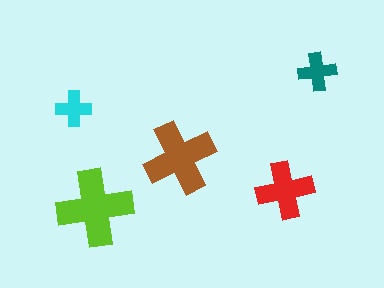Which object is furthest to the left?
The cyan cross is leftmost.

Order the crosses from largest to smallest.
the lime one, the brown one, the red one, the teal one, the cyan one.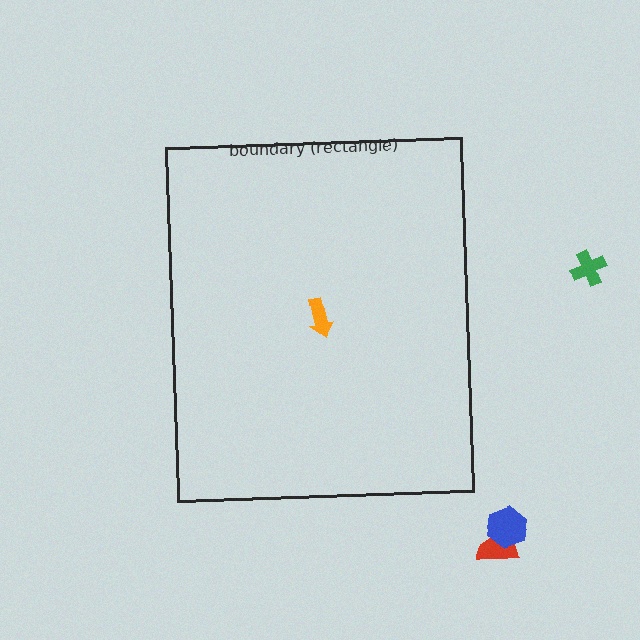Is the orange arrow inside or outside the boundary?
Inside.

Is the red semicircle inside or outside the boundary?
Outside.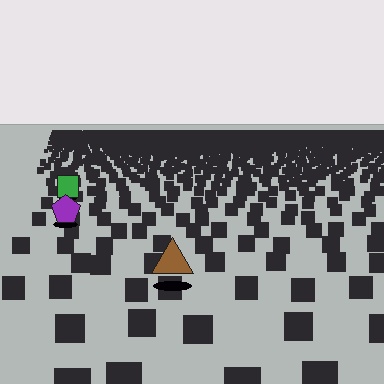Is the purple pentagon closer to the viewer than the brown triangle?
No. The brown triangle is closer — you can tell from the texture gradient: the ground texture is coarser near it.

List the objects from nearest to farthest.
From nearest to farthest: the brown triangle, the purple pentagon, the green square.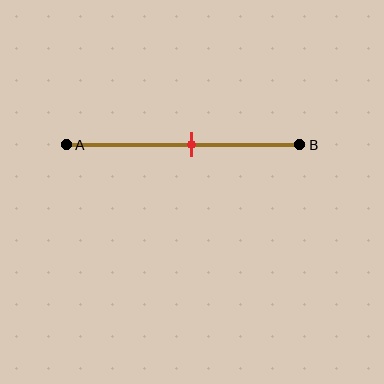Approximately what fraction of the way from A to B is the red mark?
The red mark is approximately 55% of the way from A to B.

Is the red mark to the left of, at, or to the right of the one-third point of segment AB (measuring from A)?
The red mark is to the right of the one-third point of segment AB.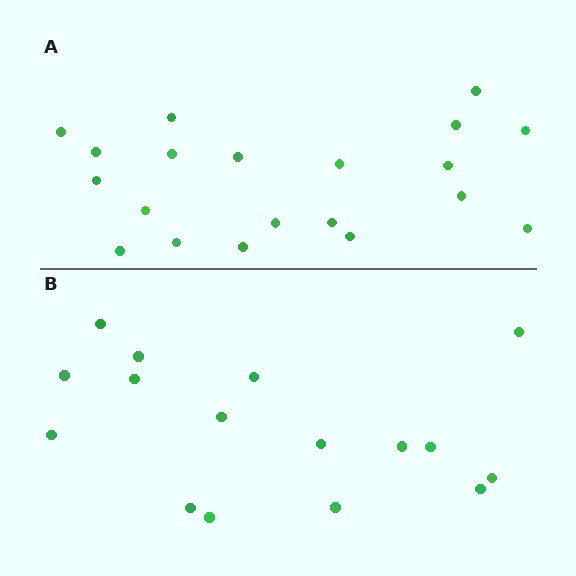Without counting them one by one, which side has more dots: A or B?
Region A (the top region) has more dots.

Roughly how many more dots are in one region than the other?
Region A has about 4 more dots than region B.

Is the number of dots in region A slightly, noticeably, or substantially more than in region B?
Region A has noticeably more, but not dramatically so. The ratio is roughly 1.2 to 1.